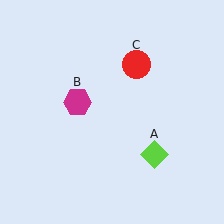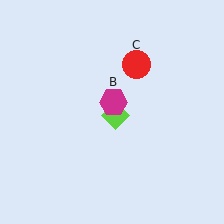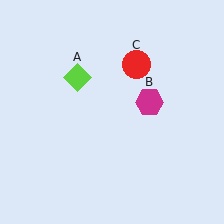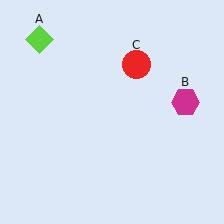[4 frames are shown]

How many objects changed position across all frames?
2 objects changed position: lime diamond (object A), magenta hexagon (object B).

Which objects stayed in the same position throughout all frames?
Red circle (object C) remained stationary.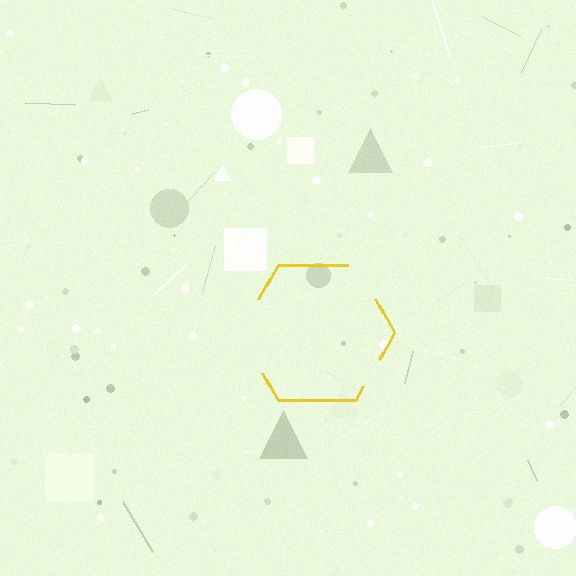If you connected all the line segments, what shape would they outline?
They would outline a hexagon.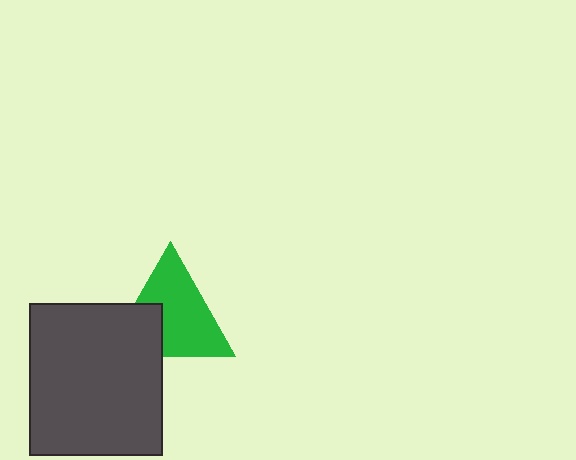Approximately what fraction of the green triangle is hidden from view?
Roughly 31% of the green triangle is hidden behind the dark gray rectangle.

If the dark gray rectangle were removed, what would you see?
You would see the complete green triangle.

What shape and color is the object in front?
The object in front is a dark gray rectangle.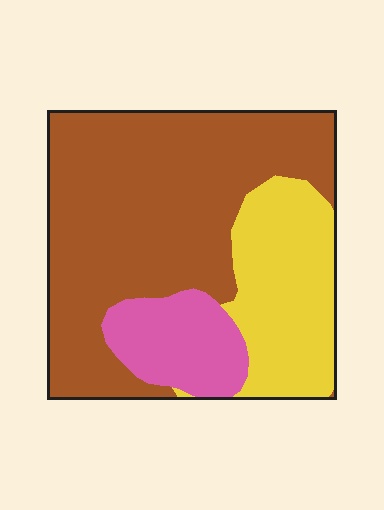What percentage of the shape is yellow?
Yellow covers 25% of the shape.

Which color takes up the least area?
Pink, at roughly 15%.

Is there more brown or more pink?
Brown.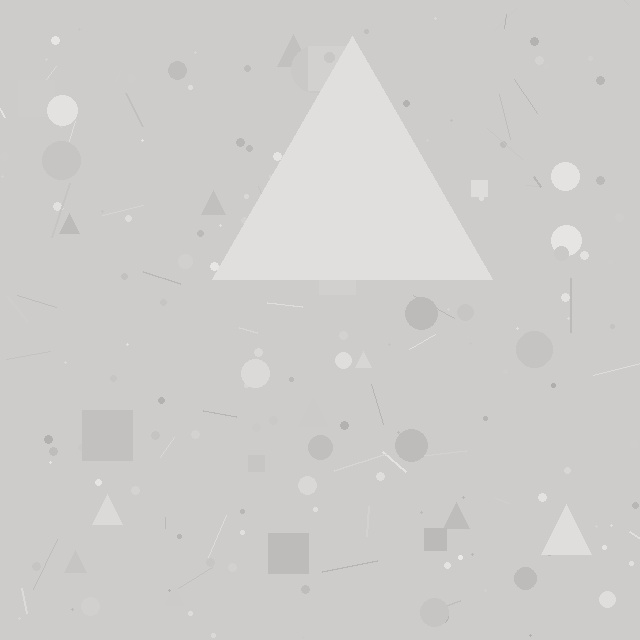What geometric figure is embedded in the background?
A triangle is embedded in the background.